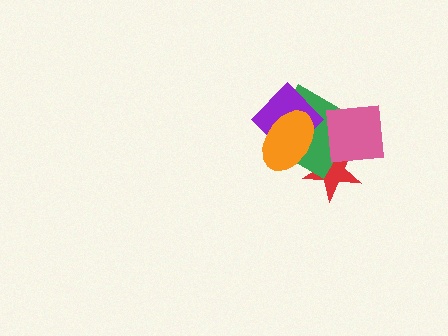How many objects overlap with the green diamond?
4 objects overlap with the green diamond.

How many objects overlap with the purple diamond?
2 objects overlap with the purple diamond.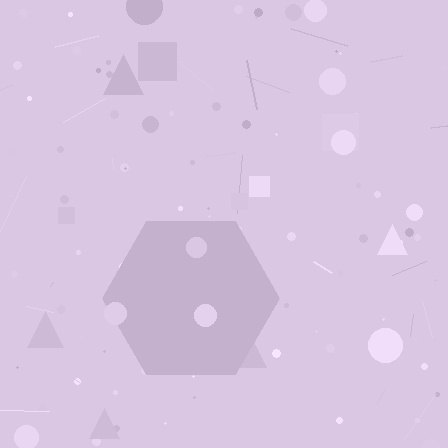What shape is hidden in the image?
A hexagon is hidden in the image.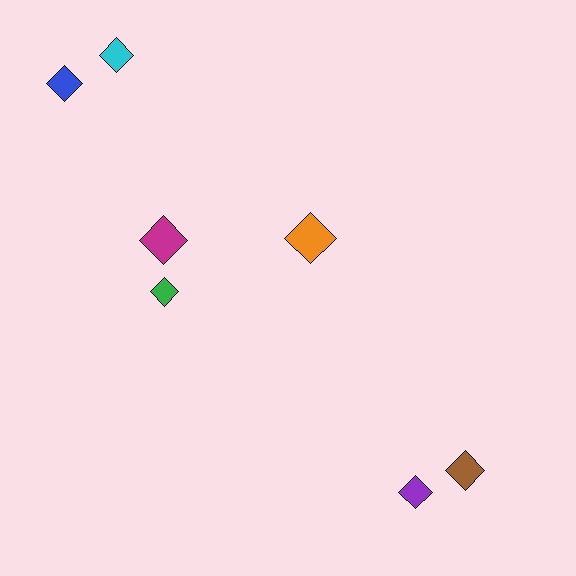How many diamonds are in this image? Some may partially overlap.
There are 7 diamonds.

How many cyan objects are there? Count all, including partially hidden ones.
There is 1 cyan object.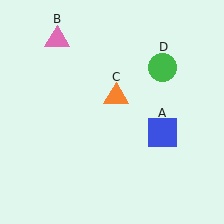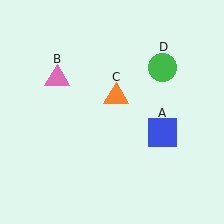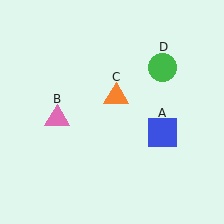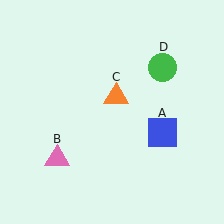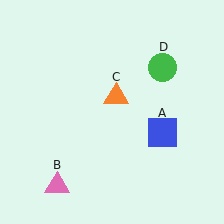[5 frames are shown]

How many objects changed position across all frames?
1 object changed position: pink triangle (object B).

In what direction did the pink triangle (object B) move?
The pink triangle (object B) moved down.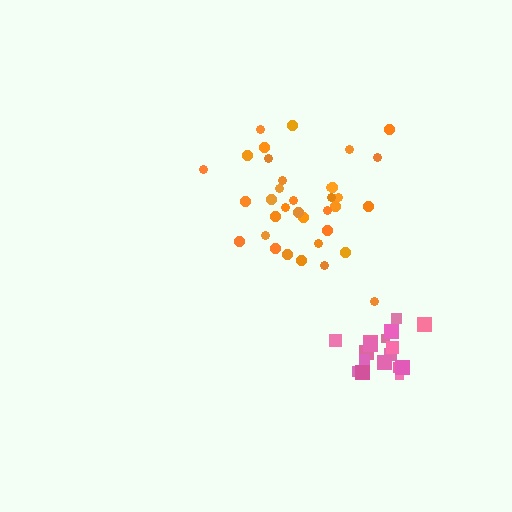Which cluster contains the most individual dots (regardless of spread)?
Orange (35).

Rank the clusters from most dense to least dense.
pink, orange.